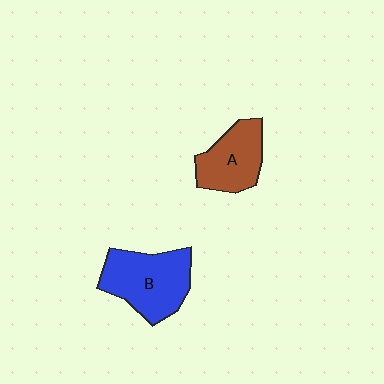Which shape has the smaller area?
Shape A (brown).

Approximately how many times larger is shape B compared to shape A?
Approximately 1.4 times.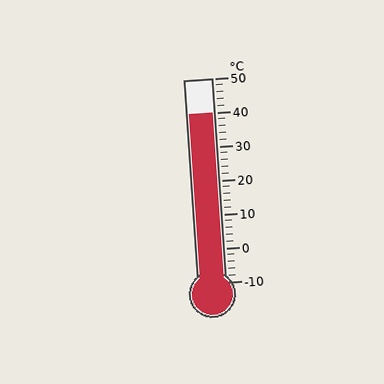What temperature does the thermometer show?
The thermometer shows approximately 40°C.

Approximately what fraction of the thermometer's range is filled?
The thermometer is filled to approximately 85% of its range.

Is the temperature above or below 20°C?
The temperature is above 20°C.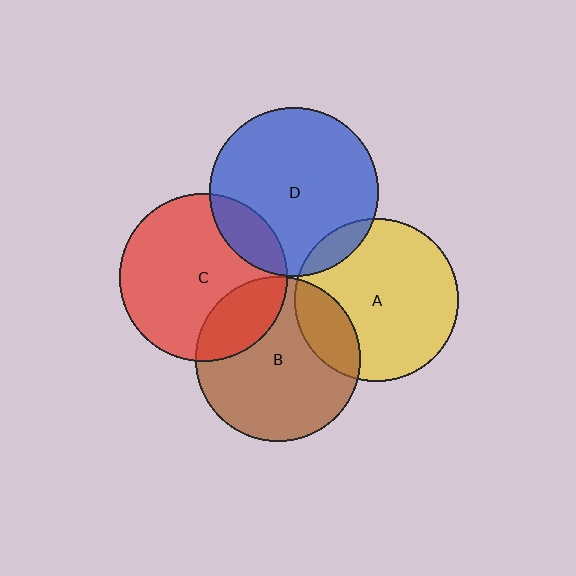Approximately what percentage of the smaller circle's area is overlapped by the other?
Approximately 20%.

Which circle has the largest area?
Circle D (blue).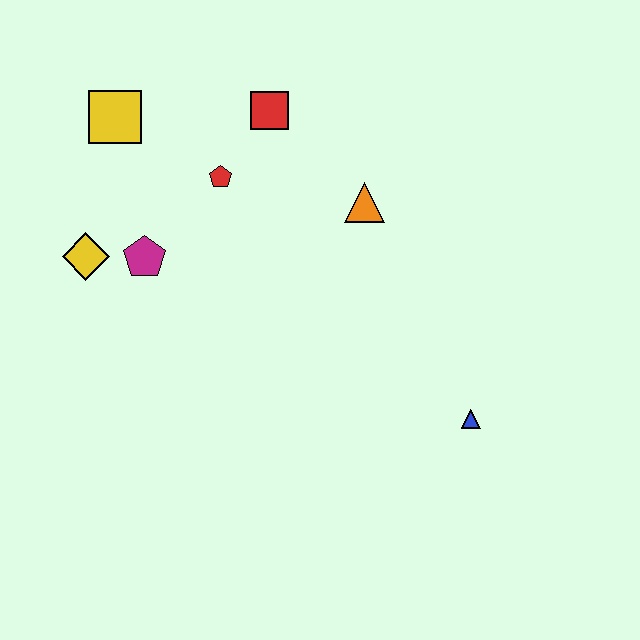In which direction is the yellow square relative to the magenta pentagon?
The yellow square is above the magenta pentagon.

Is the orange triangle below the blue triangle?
No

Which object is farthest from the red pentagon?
The blue triangle is farthest from the red pentagon.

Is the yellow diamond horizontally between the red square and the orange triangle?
No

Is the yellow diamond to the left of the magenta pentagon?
Yes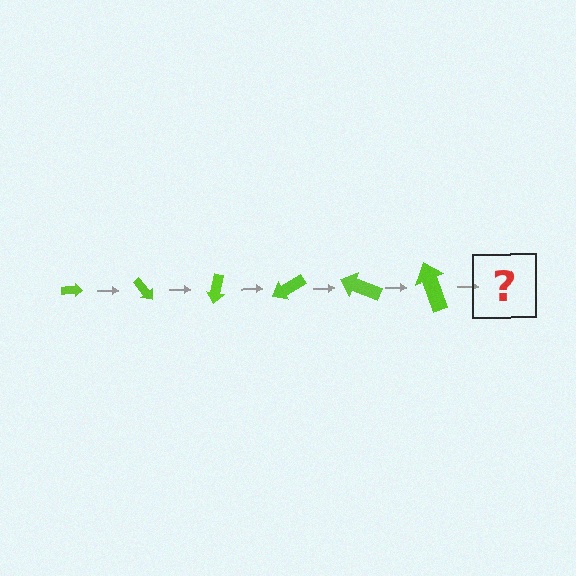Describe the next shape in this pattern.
It should be an arrow, larger than the previous one and rotated 300 degrees from the start.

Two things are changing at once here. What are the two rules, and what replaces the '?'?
The two rules are that the arrow grows larger each step and it rotates 50 degrees each step. The '?' should be an arrow, larger than the previous one and rotated 300 degrees from the start.